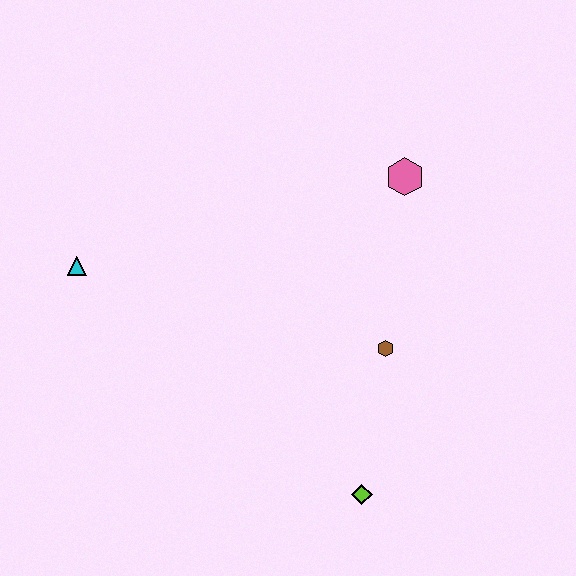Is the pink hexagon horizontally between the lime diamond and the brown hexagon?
No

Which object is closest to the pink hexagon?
The brown hexagon is closest to the pink hexagon.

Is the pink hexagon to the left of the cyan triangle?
No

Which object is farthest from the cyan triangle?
The lime diamond is farthest from the cyan triangle.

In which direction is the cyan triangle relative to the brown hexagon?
The cyan triangle is to the left of the brown hexagon.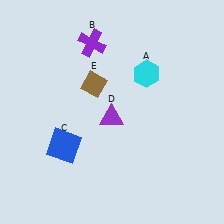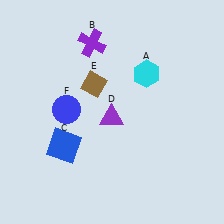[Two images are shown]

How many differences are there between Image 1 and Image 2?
There is 1 difference between the two images.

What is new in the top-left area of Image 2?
A blue circle (F) was added in the top-left area of Image 2.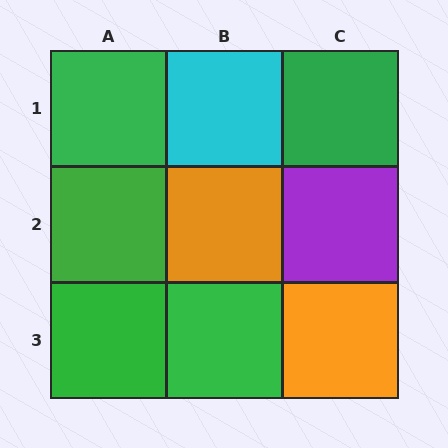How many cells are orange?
2 cells are orange.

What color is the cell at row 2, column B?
Orange.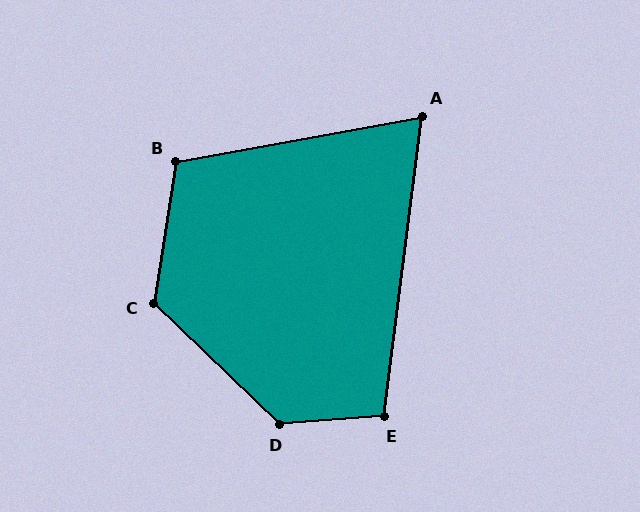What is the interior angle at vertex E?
Approximately 101 degrees (obtuse).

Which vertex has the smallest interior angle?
A, at approximately 72 degrees.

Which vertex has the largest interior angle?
D, at approximately 132 degrees.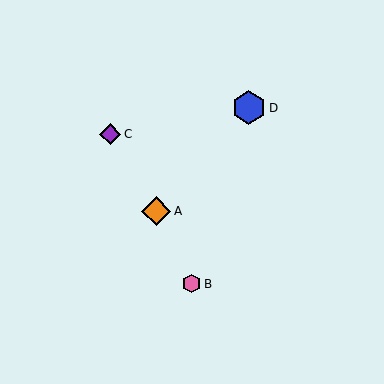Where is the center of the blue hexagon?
The center of the blue hexagon is at (249, 108).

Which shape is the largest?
The blue hexagon (labeled D) is the largest.